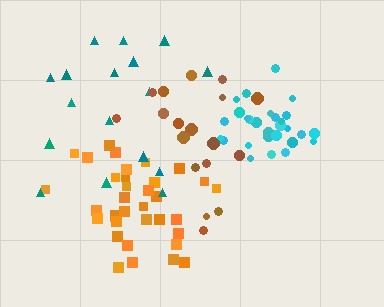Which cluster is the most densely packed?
Cyan.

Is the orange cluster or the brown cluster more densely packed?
Orange.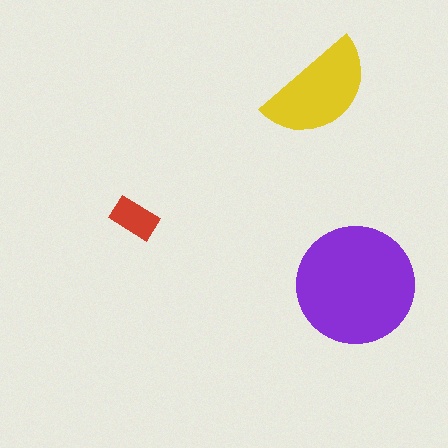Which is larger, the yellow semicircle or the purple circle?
The purple circle.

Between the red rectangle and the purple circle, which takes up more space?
The purple circle.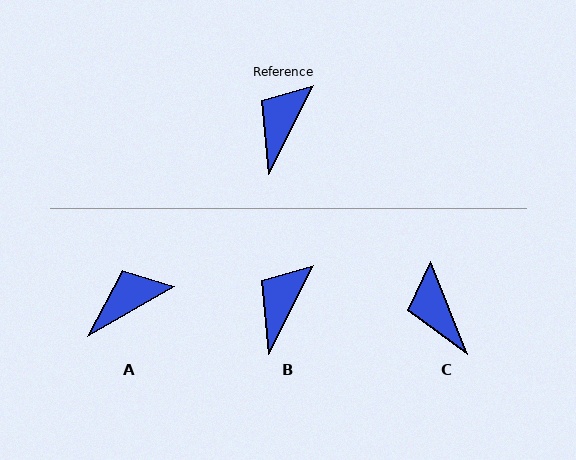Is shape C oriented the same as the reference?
No, it is off by about 49 degrees.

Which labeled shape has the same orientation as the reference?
B.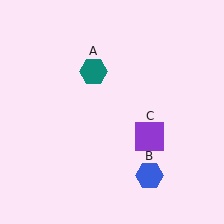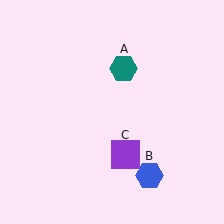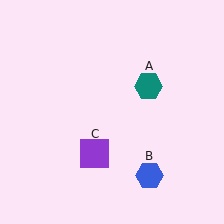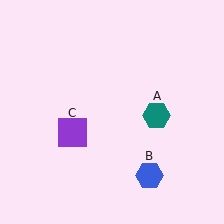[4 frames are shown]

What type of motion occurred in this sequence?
The teal hexagon (object A), purple square (object C) rotated clockwise around the center of the scene.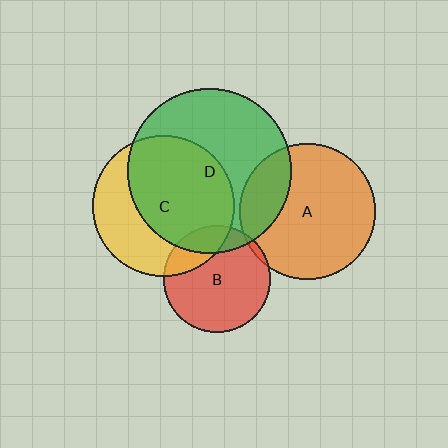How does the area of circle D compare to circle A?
Approximately 1.5 times.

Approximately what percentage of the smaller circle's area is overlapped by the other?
Approximately 20%.